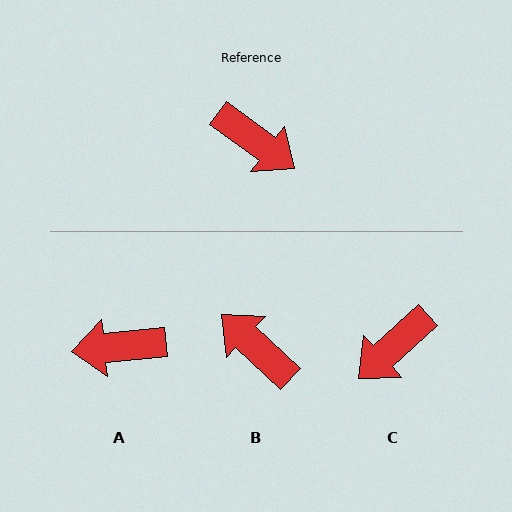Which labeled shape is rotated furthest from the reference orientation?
B, about 173 degrees away.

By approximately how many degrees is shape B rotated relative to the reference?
Approximately 173 degrees counter-clockwise.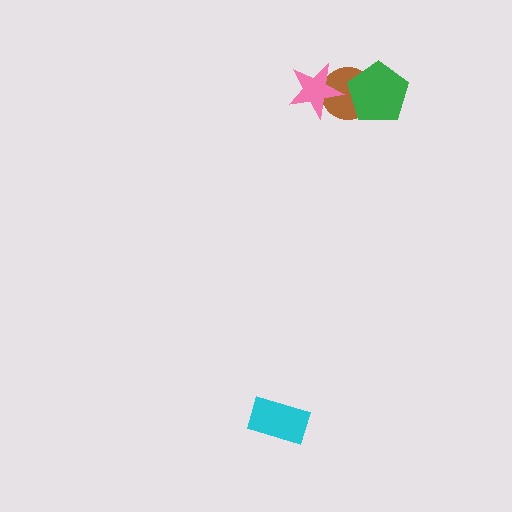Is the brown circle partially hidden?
Yes, it is partially covered by another shape.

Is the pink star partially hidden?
No, no other shape covers it.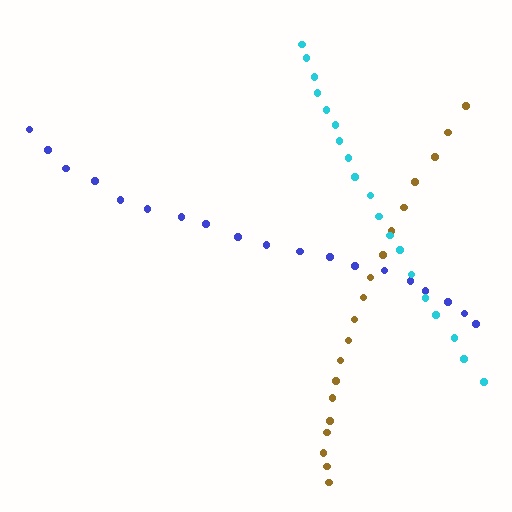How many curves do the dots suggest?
There are 3 distinct paths.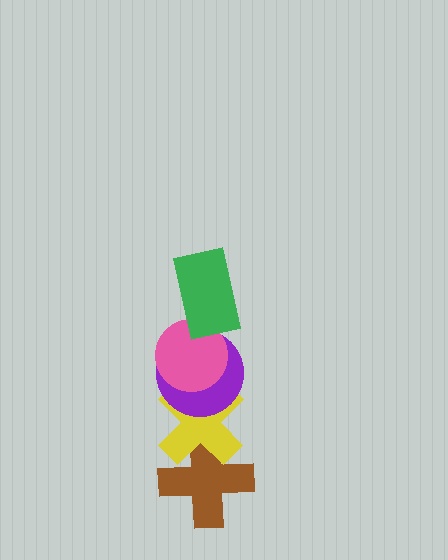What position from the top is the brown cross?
The brown cross is 5th from the top.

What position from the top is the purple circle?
The purple circle is 3rd from the top.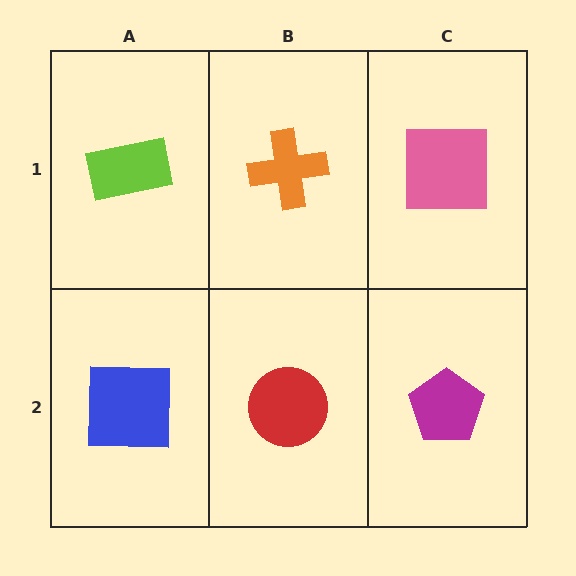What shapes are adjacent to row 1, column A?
A blue square (row 2, column A), an orange cross (row 1, column B).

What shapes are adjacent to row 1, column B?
A red circle (row 2, column B), a lime rectangle (row 1, column A), a pink square (row 1, column C).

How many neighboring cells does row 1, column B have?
3.